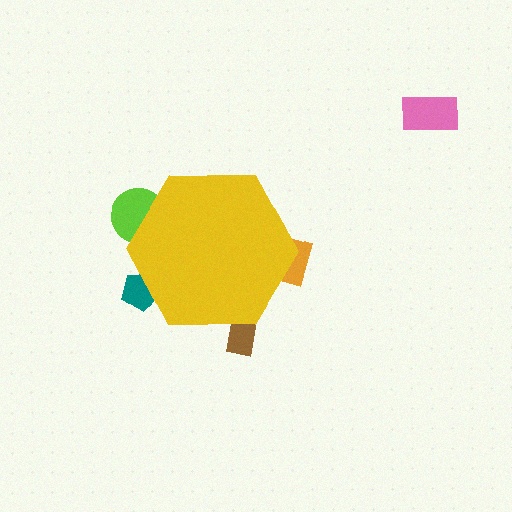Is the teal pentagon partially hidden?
Yes, the teal pentagon is partially hidden behind the yellow hexagon.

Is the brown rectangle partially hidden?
Yes, the brown rectangle is partially hidden behind the yellow hexagon.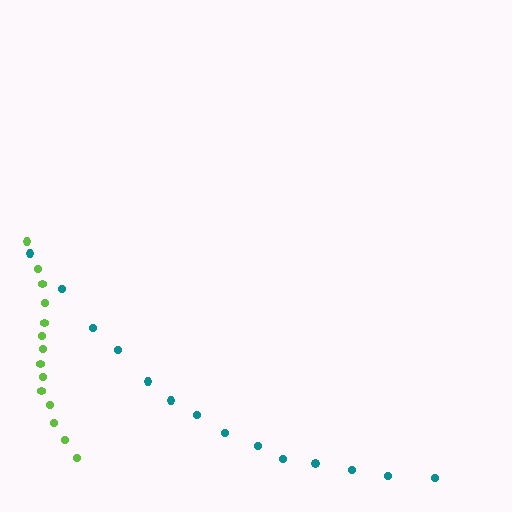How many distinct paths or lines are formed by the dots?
There are 2 distinct paths.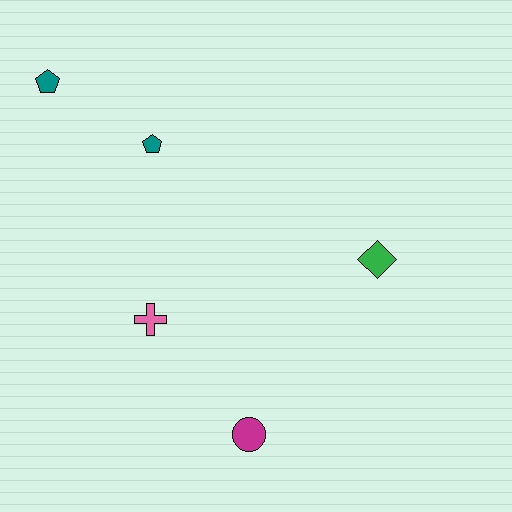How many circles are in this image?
There is 1 circle.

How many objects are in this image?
There are 5 objects.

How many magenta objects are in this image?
There is 1 magenta object.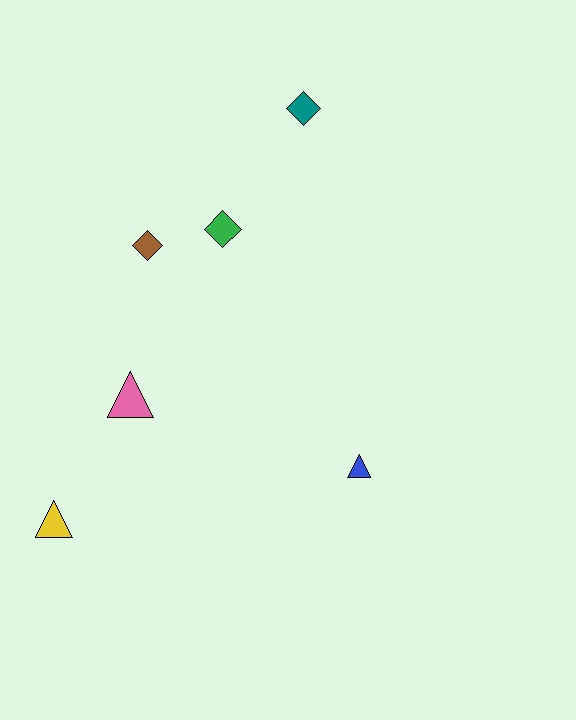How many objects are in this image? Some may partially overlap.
There are 6 objects.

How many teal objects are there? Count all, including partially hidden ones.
There is 1 teal object.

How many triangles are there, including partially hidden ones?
There are 3 triangles.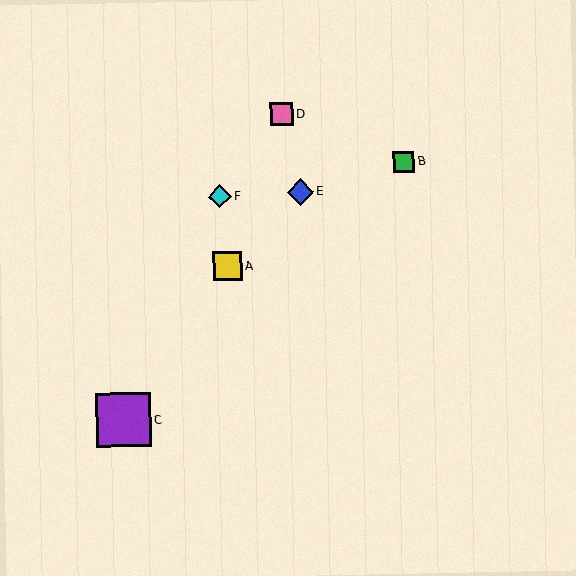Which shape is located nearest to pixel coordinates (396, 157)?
The green square (labeled B) at (404, 162) is nearest to that location.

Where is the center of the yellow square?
The center of the yellow square is at (227, 266).